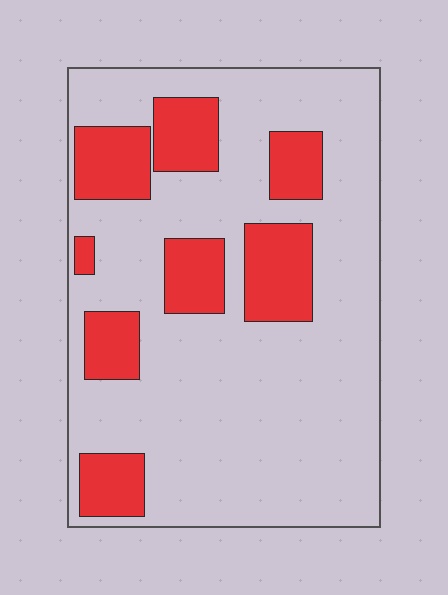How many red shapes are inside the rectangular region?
8.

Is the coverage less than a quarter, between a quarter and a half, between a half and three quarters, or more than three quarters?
Less than a quarter.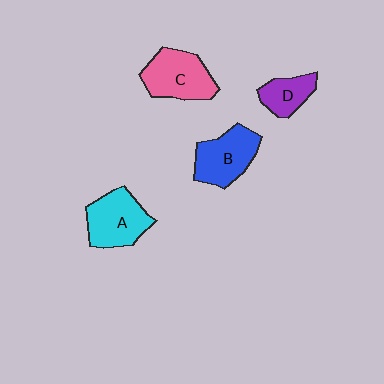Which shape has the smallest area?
Shape D (purple).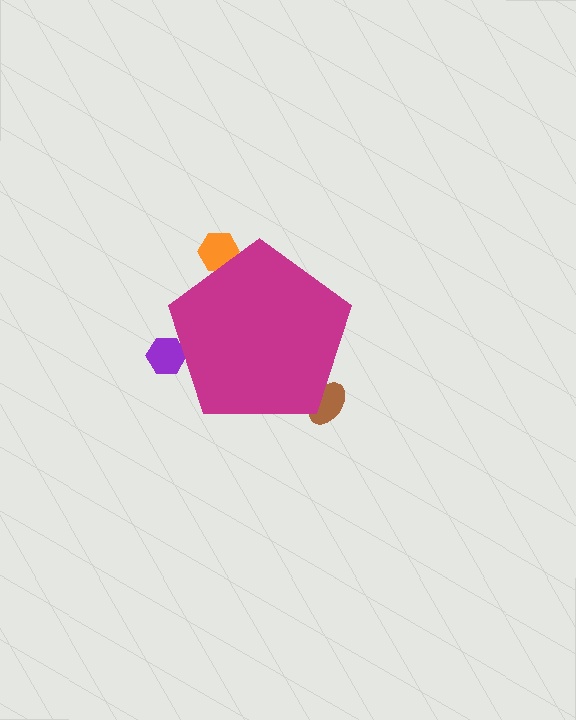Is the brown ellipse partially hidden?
Yes, the brown ellipse is partially hidden behind the magenta pentagon.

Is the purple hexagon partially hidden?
Yes, the purple hexagon is partially hidden behind the magenta pentagon.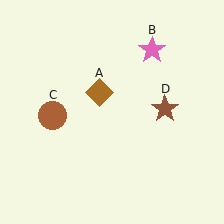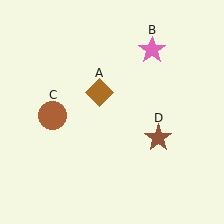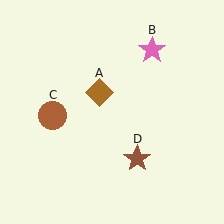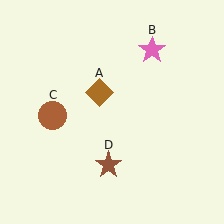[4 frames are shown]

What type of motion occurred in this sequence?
The brown star (object D) rotated clockwise around the center of the scene.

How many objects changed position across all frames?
1 object changed position: brown star (object D).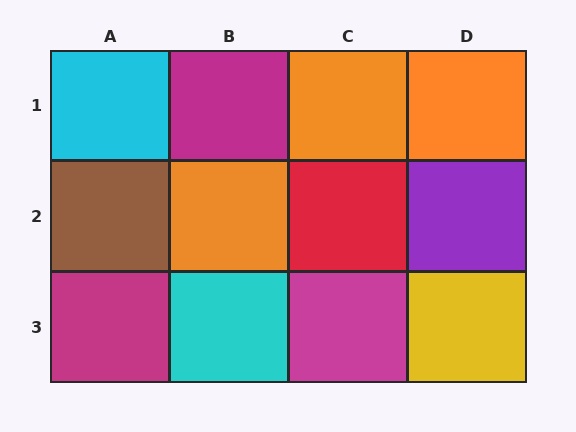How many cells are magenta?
3 cells are magenta.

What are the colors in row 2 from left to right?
Brown, orange, red, purple.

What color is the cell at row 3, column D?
Yellow.